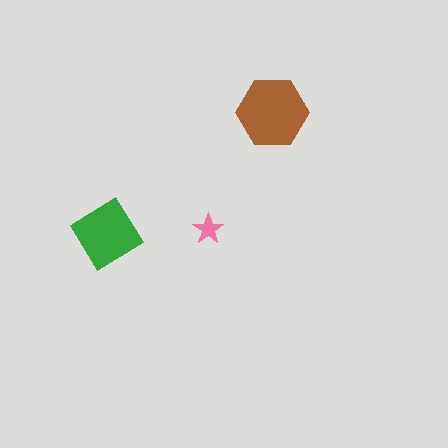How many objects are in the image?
There are 3 objects in the image.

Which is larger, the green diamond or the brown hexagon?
The brown hexagon.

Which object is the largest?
The brown hexagon.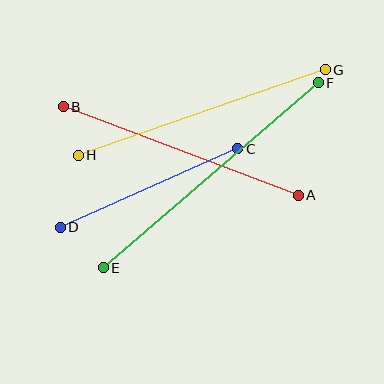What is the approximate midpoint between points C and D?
The midpoint is at approximately (149, 188) pixels.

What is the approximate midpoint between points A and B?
The midpoint is at approximately (181, 151) pixels.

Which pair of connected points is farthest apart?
Points E and F are farthest apart.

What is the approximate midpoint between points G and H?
The midpoint is at approximately (202, 112) pixels.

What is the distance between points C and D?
The distance is approximately 194 pixels.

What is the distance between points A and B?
The distance is approximately 251 pixels.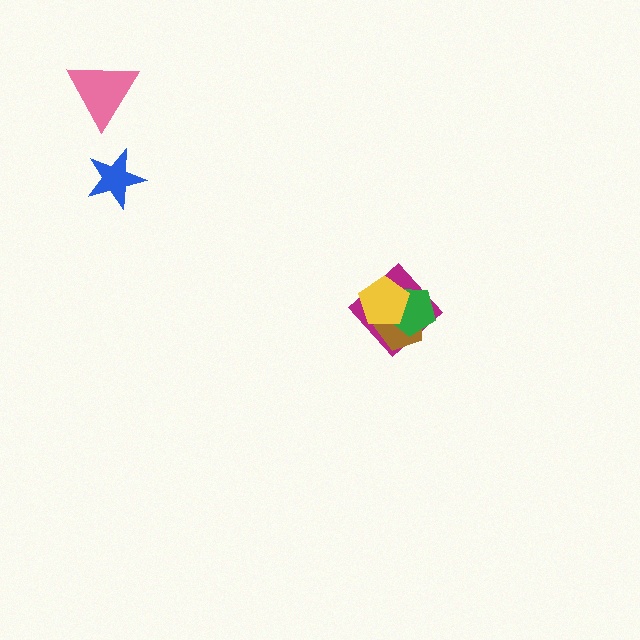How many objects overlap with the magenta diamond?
3 objects overlap with the magenta diamond.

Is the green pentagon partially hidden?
Yes, it is partially covered by another shape.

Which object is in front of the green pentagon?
The yellow pentagon is in front of the green pentagon.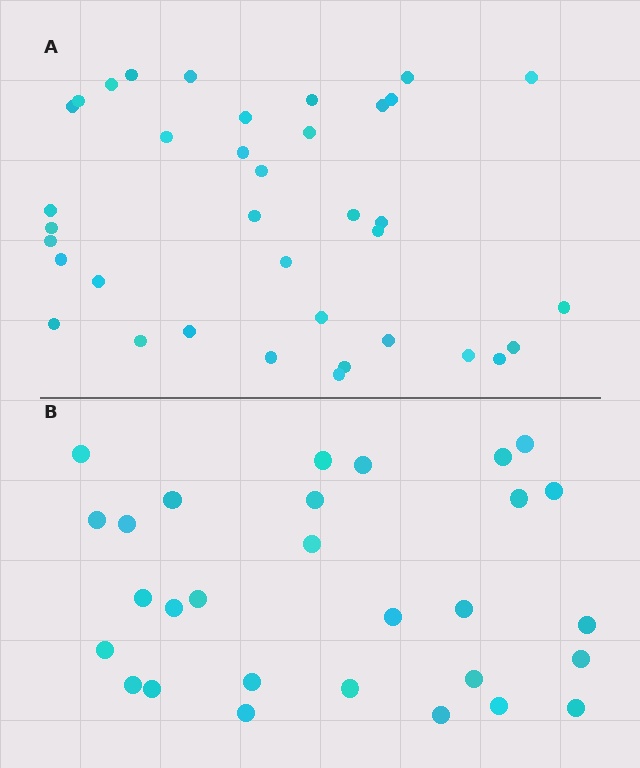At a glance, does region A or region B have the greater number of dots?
Region A (the top region) has more dots.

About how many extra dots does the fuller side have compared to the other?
Region A has roughly 8 or so more dots than region B.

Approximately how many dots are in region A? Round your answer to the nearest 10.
About 40 dots. (The exact count is 37, which rounds to 40.)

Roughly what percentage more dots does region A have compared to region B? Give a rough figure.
About 30% more.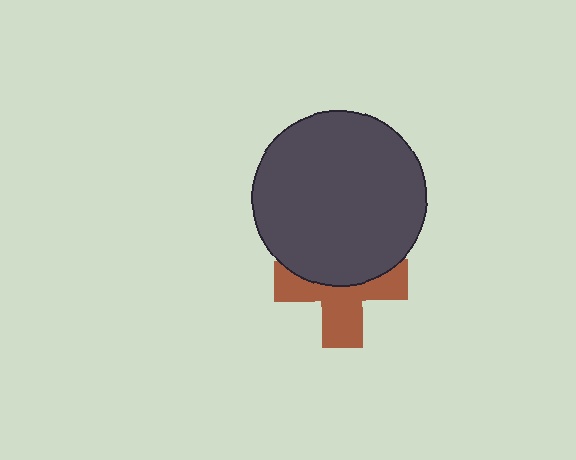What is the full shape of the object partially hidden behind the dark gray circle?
The partially hidden object is a brown cross.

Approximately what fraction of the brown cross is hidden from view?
Roughly 46% of the brown cross is hidden behind the dark gray circle.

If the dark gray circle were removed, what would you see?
You would see the complete brown cross.